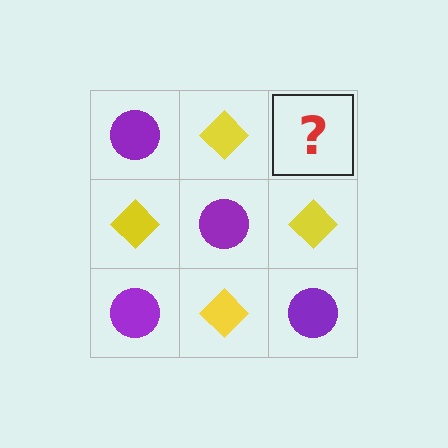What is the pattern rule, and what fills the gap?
The rule is that it alternates purple circle and yellow diamond in a checkerboard pattern. The gap should be filled with a purple circle.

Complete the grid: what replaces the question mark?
The question mark should be replaced with a purple circle.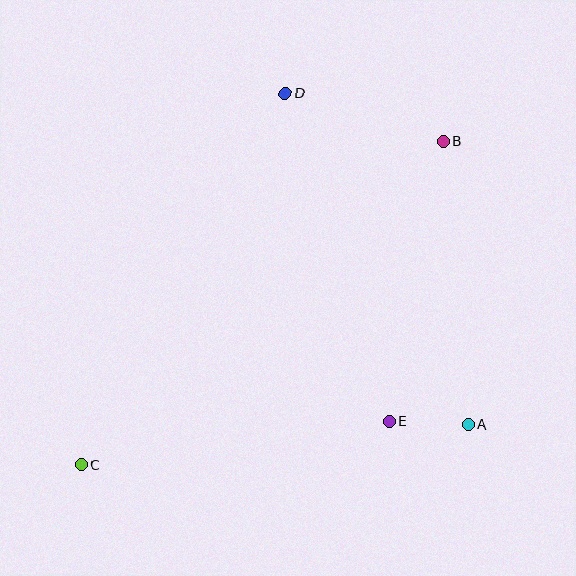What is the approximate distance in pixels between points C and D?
The distance between C and D is approximately 424 pixels.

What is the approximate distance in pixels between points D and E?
The distance between D and E is approximately 344 pixels.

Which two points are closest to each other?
Points A and E are closest to each other.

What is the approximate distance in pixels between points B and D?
The distance between B and D is approximately 166 pixels.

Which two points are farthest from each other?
Points B and C are farthest from each other.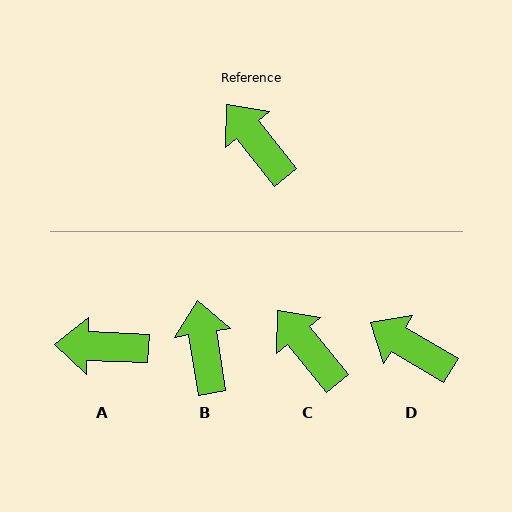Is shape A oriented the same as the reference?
No, it is off by about 48 degrees.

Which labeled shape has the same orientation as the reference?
C.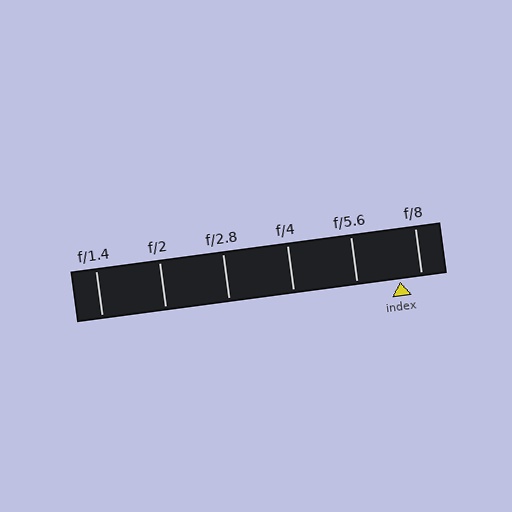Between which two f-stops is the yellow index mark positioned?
The index mark is between f/5.6 and f/8.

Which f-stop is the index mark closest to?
The index mark is closest to f/8.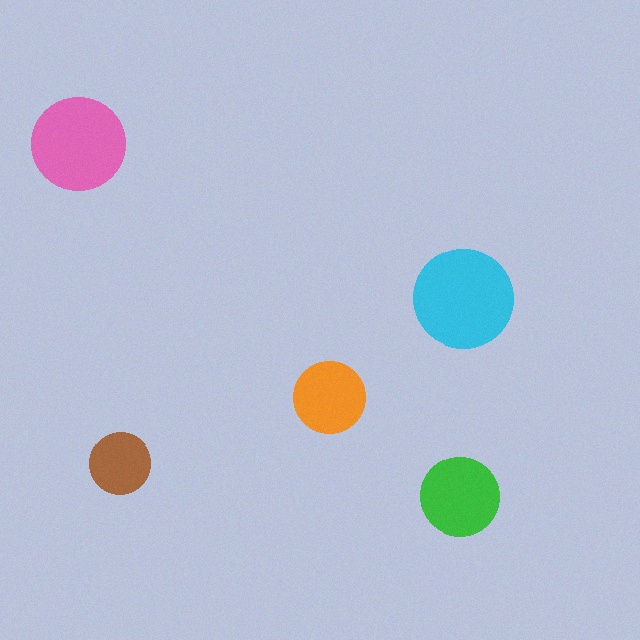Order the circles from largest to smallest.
the cyan one, the pink one, the green one, the orange one, the brown one.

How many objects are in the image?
There are 5 objects in the image.